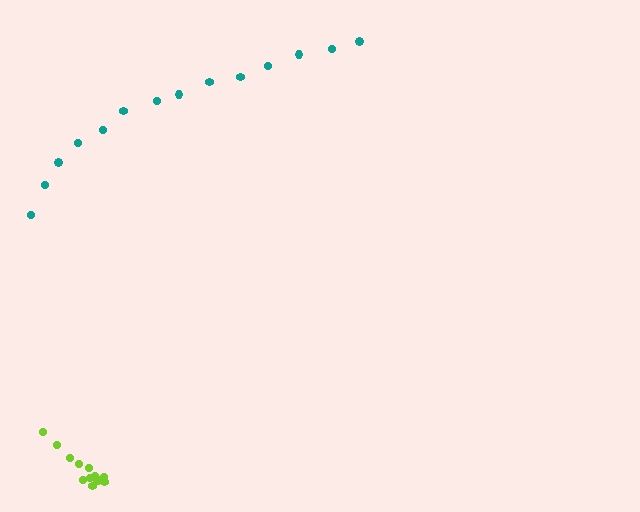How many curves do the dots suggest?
There are 2 distinct paths.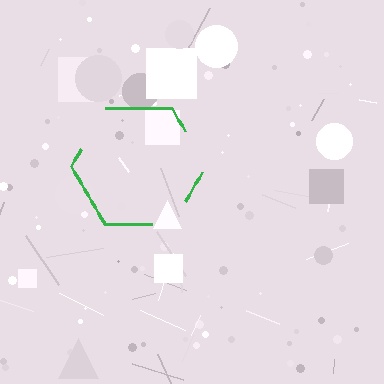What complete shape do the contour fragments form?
The contour fragments form a hexagon.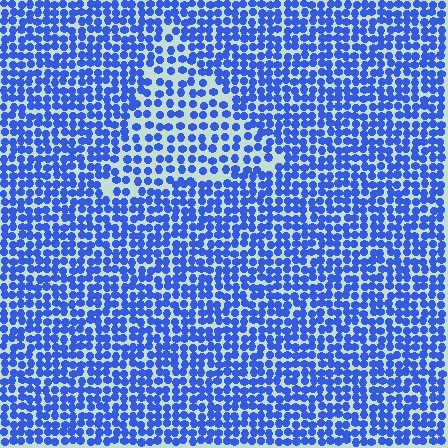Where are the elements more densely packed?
The elements are more densely packed outside the triangle boundary.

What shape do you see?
I see a triangle.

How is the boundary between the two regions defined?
The boundary is defined by a change in element density (approximately 1.6x ratio). All elements are the same color, size, and shape.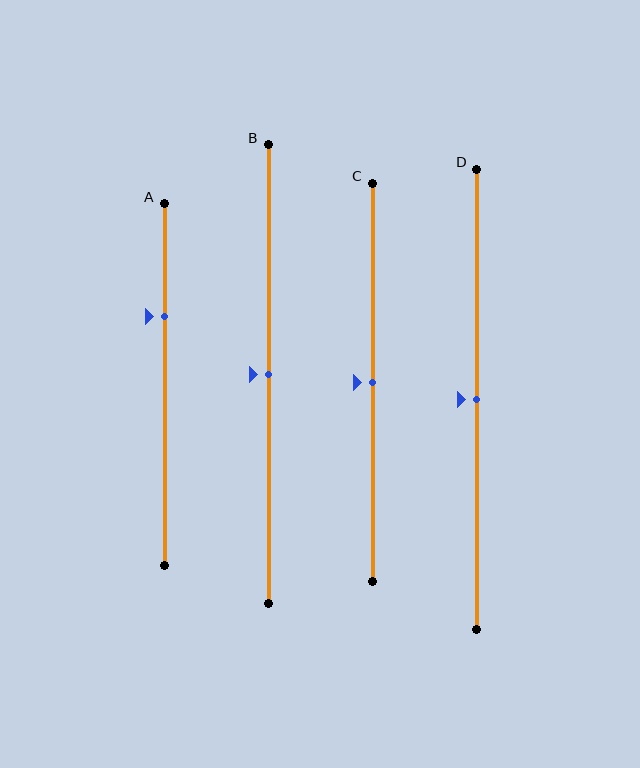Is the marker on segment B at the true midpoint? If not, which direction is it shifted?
Yes, the marker on segment B is at the true midpoint.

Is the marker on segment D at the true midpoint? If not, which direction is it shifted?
Yes, the marker on segment D is at the true midpoint.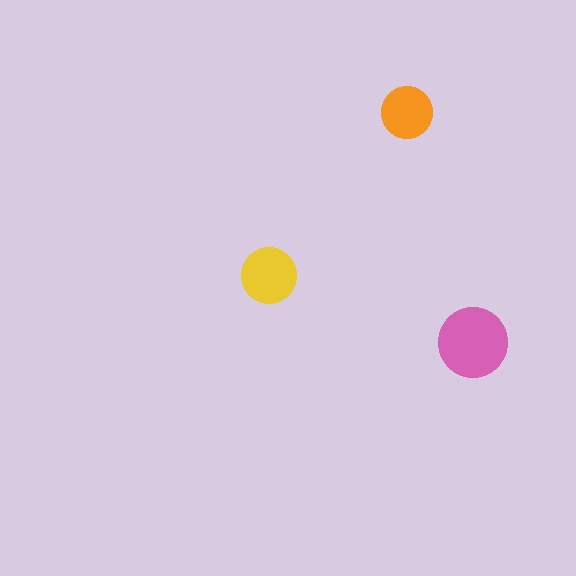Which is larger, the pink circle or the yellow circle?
The pink one.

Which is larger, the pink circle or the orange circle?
The pink one.